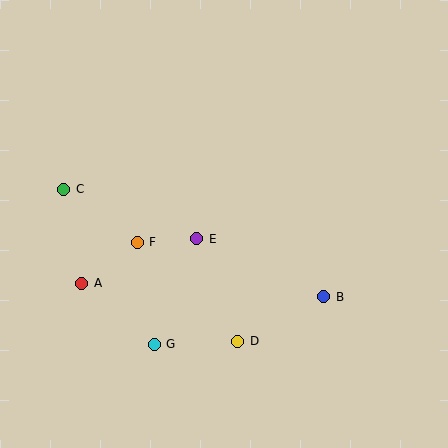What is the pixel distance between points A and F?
The distance between A and F is 69 pixels.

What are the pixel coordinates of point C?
Point C is at (64, 189).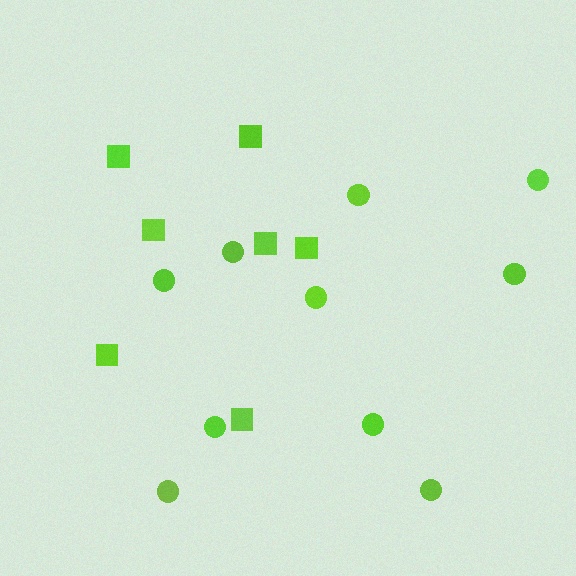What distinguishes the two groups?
There are 2 groups: one group of circles (10) and one group of squares (7).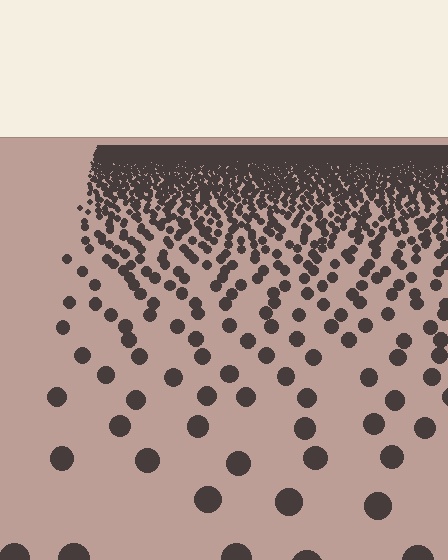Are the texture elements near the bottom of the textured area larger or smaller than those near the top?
Larger. Near the bottom, elements are closer to the viewer and appear at a bigger on-screen size.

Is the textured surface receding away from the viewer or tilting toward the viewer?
The surface is receding away from the viewer. Texture elements get smaller and denser toward the top.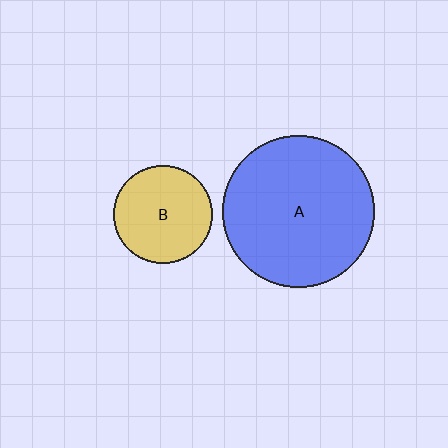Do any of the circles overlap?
No, none of the circles overlap.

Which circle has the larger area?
Circle A (blue).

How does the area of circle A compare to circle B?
Approximately 2.4 times.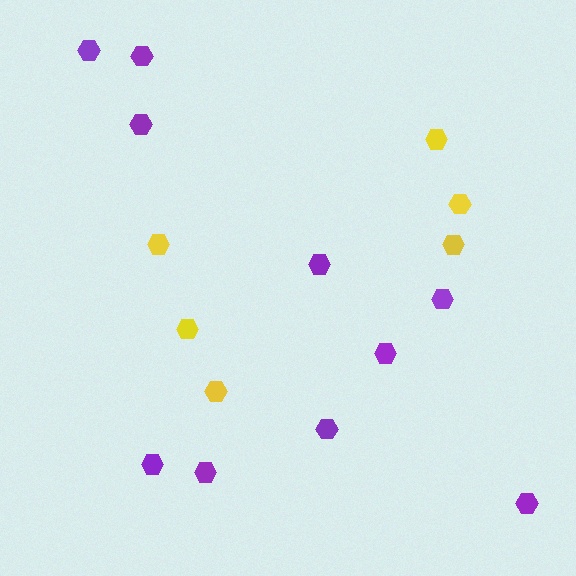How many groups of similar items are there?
There are 2 groups: one group of yellow hexagons (6) and one group of purple hexagons (10).